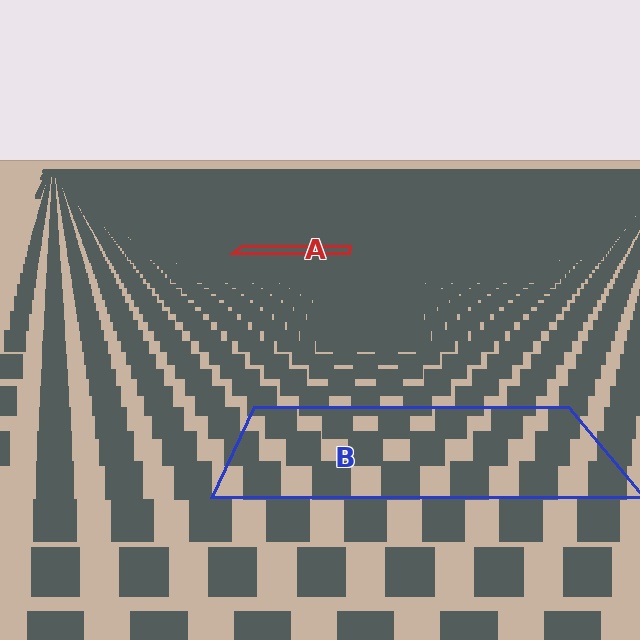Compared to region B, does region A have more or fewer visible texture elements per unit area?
Region A has more texture elements per unit area — they are packed more densely because it is farther away.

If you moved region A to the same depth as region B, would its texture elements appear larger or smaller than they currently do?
They would appear larger. At a closer depth, the same texture elements are projected at a bigger on-screen size.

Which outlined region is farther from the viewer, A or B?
Region A is farther from the viewer — the texture elements inside it appear smaller and more densely packed.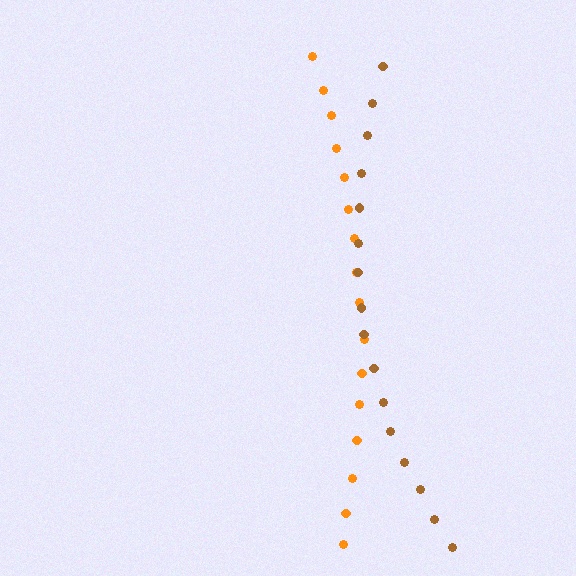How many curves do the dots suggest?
There are 2 distinct paths.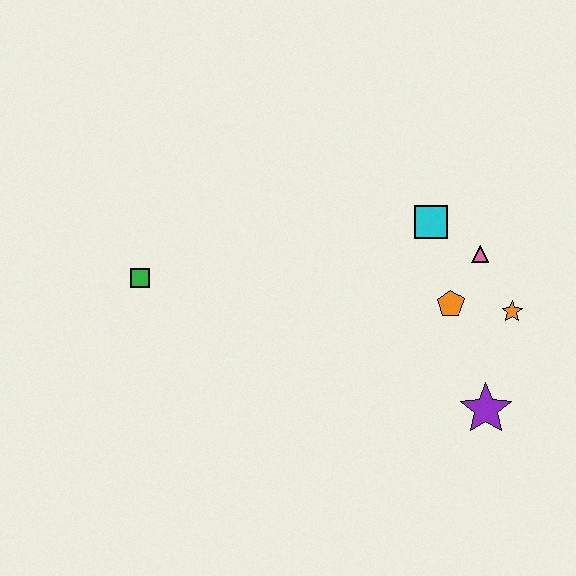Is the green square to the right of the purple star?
No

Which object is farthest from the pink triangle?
The green square is farthest from the pink triangle.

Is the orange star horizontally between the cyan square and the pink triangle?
No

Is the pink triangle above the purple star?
Yes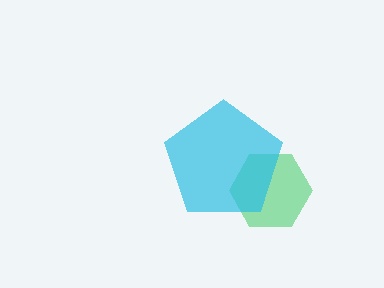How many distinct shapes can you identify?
There are 2 distinct shapes: a green hexagon, a cyan pentagon.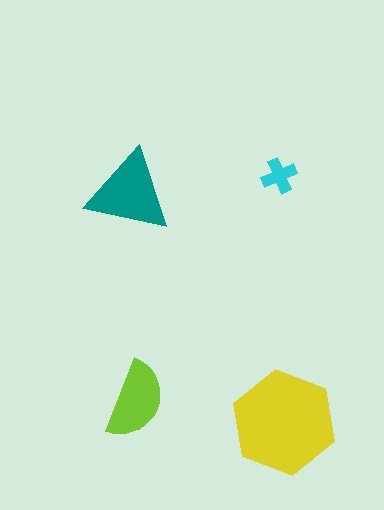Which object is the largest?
The yellow hexagon.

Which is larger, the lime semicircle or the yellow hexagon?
The yellow hexagon.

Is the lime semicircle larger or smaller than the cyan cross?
Larger.